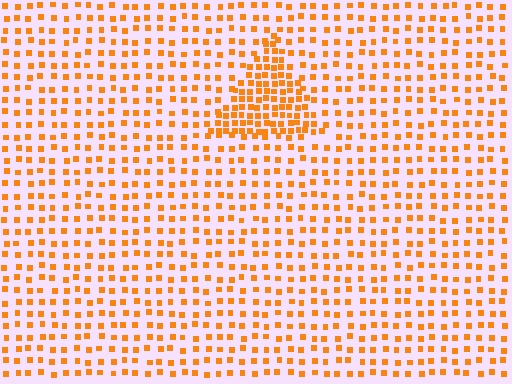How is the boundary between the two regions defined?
The boundary is defined by a change in element density (approximately 2.2x ratio). All elements are the same color, size, and shape.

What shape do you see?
I see a triangle.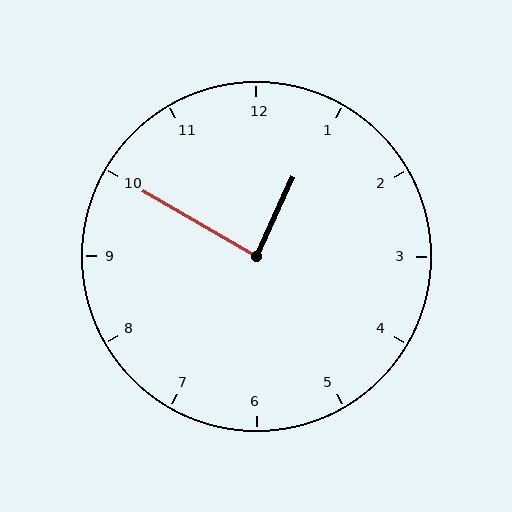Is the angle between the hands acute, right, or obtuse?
It is right.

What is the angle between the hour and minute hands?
Approximately 85 degrees.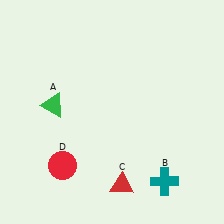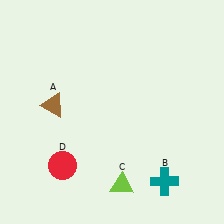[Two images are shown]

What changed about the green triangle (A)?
In Image 1, A is green. In Image 2, it changed to brown.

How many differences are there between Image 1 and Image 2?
There are 2 differences between the two images.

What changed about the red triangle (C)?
In Image 1, C is red. In Image 2, it changed to lime.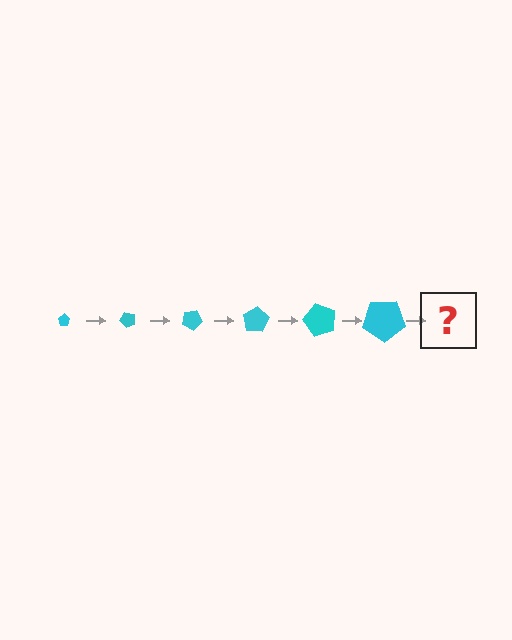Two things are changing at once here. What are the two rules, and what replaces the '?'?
The two rules are that the pentagon grows larger each step and it rotates 50 degrees each step. The '?' should be a pentagon, larger than the previous one and rotated 300 degrees from the start.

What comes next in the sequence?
The next element should be a pentagon, larger than the previous one and rotated 300 degrees from the start.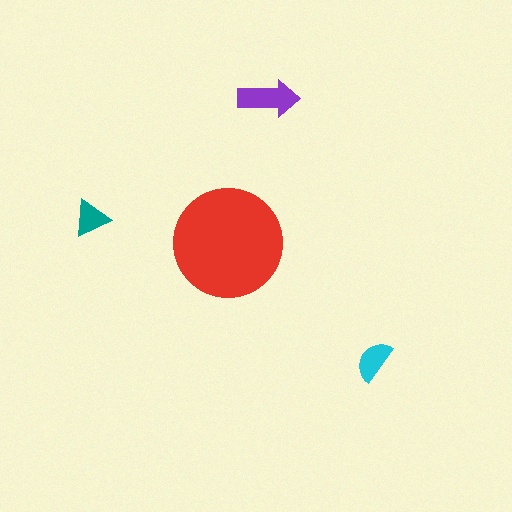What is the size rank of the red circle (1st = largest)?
1st.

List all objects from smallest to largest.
The teal triangle, the cyan semicircle, the purple arrow, the red circle.